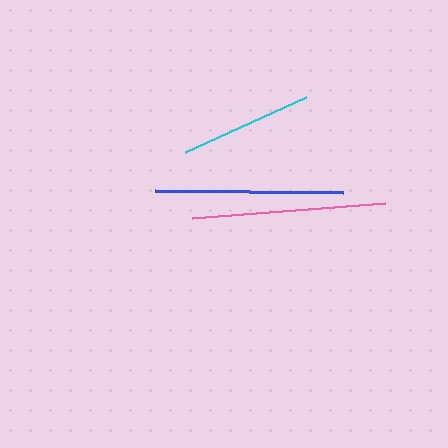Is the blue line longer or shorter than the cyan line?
The blue line is longer than the cyan line.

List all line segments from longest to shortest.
From longest to shortest: pink, blue, cyan.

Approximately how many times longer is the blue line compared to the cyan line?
The blue line is approximately 1.4 times the length of the cyan line.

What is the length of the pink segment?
The pink segment is approximately 194 pixels long.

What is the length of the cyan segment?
The cyan segment is approximately 133 pixels long.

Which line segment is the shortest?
The cyan line is the shortest at approximately 133 pixels.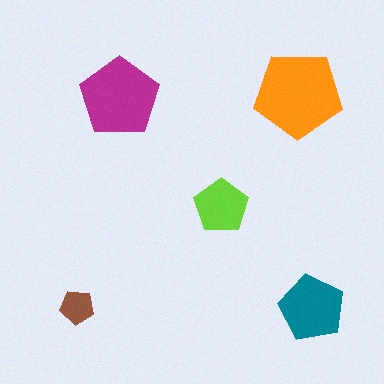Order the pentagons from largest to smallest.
the orange one, the magenta one, the teal one, the lime one, the brown one.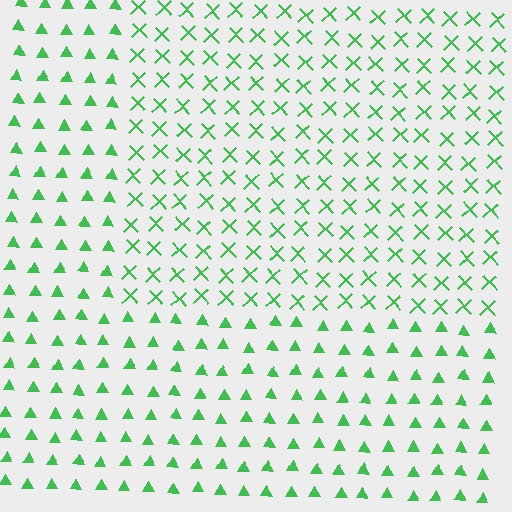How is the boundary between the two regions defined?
The boundary is defined by a change in element shape: X marks inside vs. triangles outside. All elements share the same color and spacing.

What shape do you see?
I see a rectangle.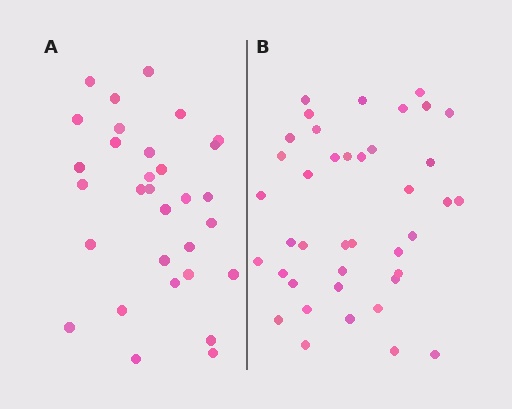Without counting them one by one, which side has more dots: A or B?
Region B (the right region) has more dots.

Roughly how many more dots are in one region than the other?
Region B has roughly 8 or so more dots than region A.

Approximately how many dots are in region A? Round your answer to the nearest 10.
About 30 dots. (The exact count is 31, which rounds to 30.)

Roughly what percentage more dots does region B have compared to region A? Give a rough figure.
About 30% more.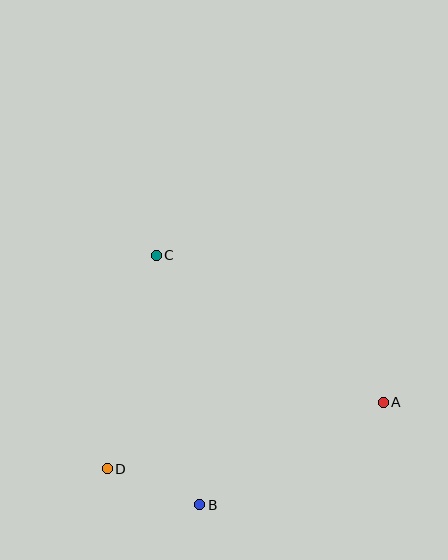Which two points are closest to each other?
Points B and D are closest to each other.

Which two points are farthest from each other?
Points A and D are farthest from each other.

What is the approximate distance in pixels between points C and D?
The distance between C and D is approximately 219 pixels.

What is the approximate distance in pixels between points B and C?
The distance between B and C is approximately 253 pixels.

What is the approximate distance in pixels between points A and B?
The distance between A and B is approximately 210 pixels.